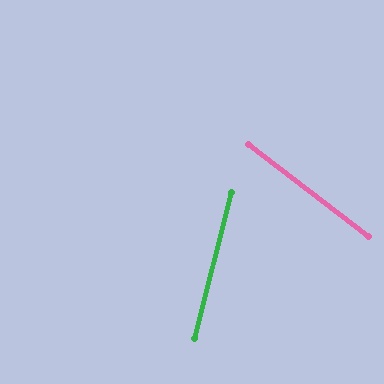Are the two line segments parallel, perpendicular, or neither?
Neither parallel nor perpendicular — they differ by about 67°.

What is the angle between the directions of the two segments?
Approximately 67 degrees.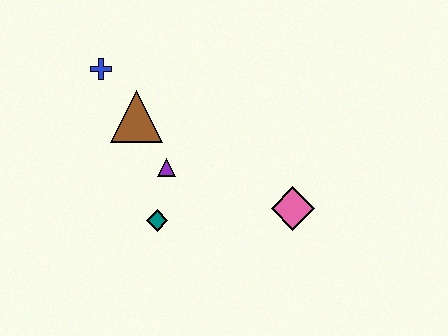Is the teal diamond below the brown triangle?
Yes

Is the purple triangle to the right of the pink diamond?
No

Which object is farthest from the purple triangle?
The pink diamond is farthest from the purple triangle.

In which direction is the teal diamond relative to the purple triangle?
The teal diamond is below the purple triangle.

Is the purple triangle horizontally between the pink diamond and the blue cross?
Yes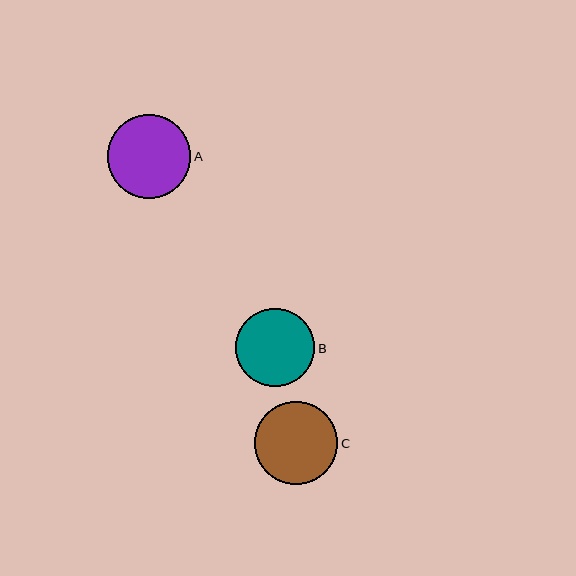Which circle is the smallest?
Circle B is the smallest with a size of approximately 79 pixels.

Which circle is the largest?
Circle A is the largest with a size of approximately 83 pixels.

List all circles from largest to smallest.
From largest to smallest: A, C, B.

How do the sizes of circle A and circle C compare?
Circle A and circle C are approximately the same size.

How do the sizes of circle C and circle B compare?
Circle C and circle B are approximately the same size.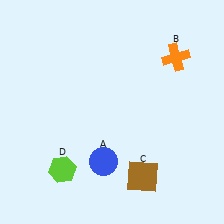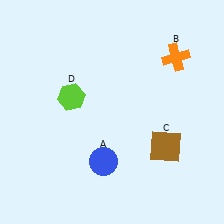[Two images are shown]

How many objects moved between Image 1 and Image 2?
2 objects moved between the two images.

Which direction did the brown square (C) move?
The brown square (C) moved up.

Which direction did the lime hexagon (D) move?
The lime hexagon (D) moved up.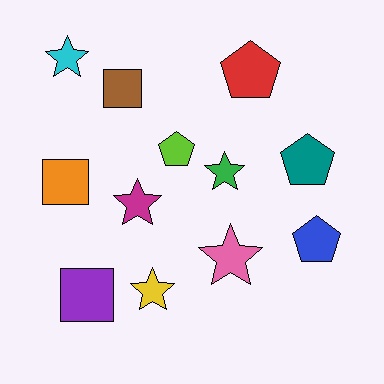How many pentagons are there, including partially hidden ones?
There are 4 pentagons.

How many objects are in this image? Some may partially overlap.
There are 12 objects.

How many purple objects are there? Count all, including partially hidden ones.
There is 1 purple object.